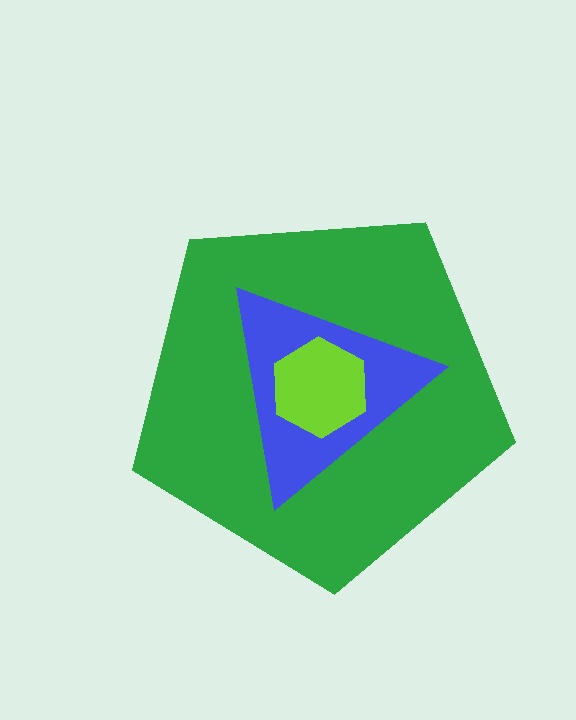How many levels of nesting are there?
3.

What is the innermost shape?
The lime hexagon.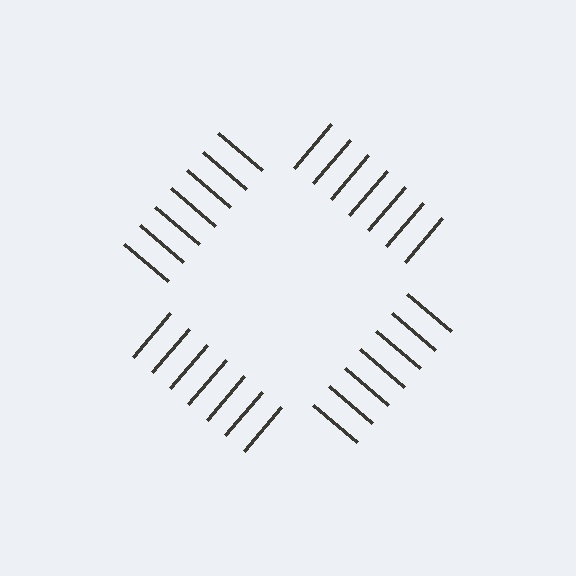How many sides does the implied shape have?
4 sides — the line-ends trace a square.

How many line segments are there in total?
28 — 7 along each of the 4 edges.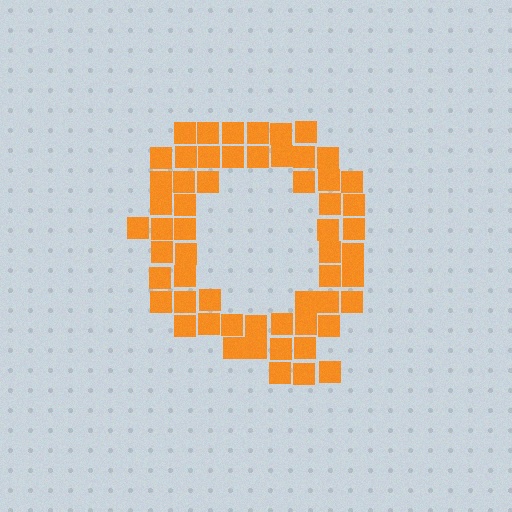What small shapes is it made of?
It is made of small squares.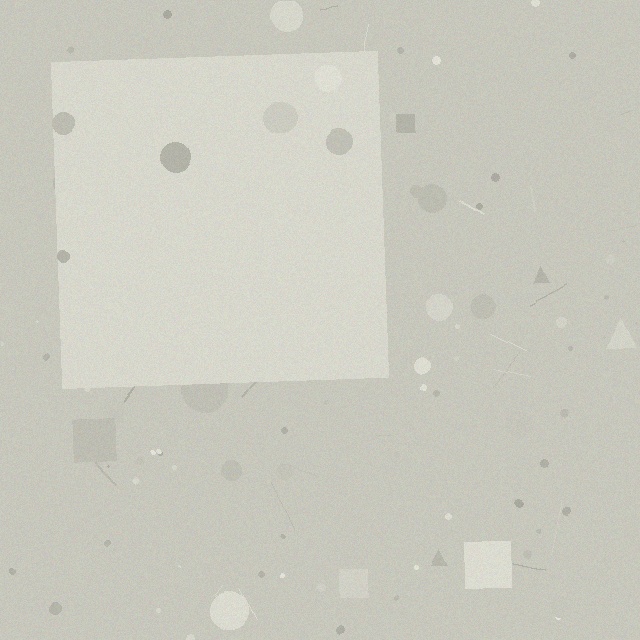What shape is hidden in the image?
A square is hidden in the image.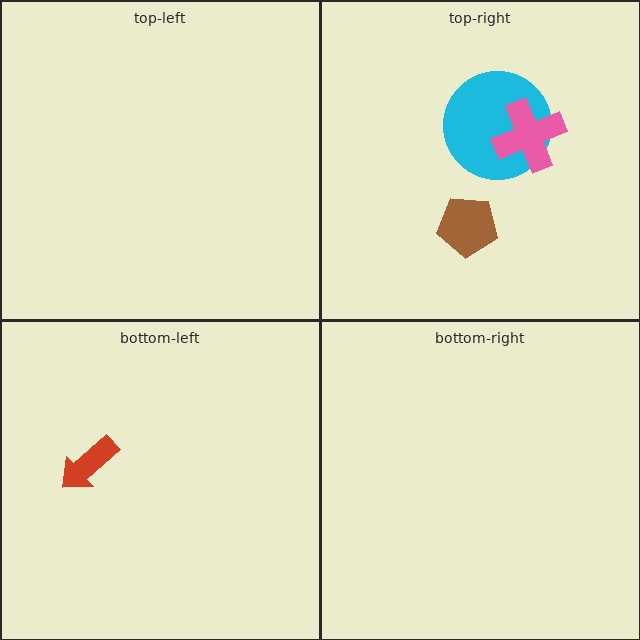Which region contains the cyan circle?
The top-right region.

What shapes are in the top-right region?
The cyan circle, the pink cross, the brown pentagon.